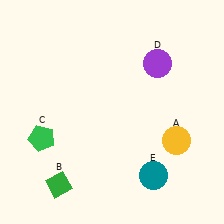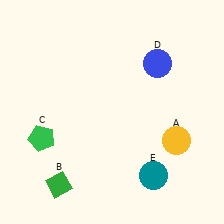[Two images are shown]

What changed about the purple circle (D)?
In Image 1, D is purple. In Image 2, it changed to blue.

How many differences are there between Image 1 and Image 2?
There is 1 difference between the two images.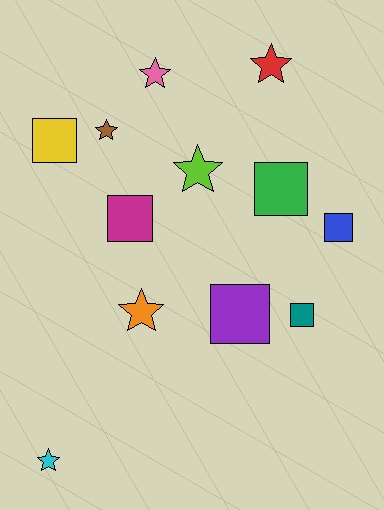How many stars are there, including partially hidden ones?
There are 6 stars.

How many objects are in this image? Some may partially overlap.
There are 12 objects.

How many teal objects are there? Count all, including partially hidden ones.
There is 1 teal object.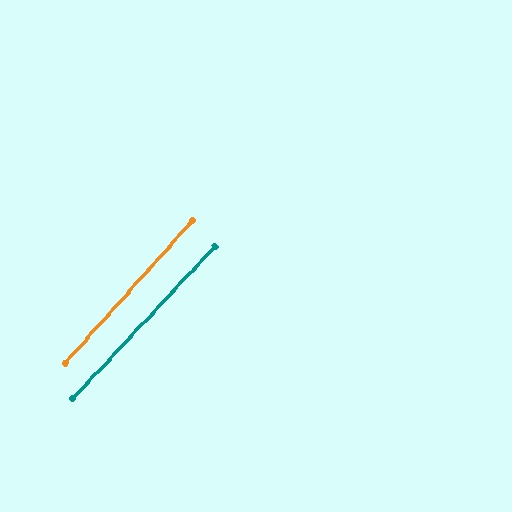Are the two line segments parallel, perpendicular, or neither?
Parallel — their directions differ by only 1.3°.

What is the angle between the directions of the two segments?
Approximately 1 degree.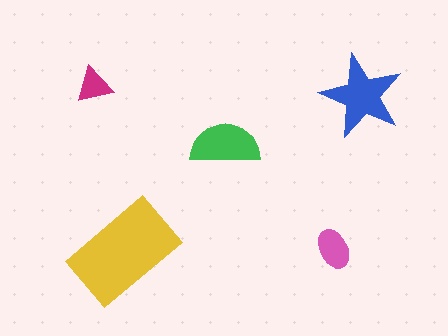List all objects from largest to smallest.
The yellow rectangle, the blue star, the green semicircle, the pink ellipse, the magenta triangle.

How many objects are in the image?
There are 5 objects in the image.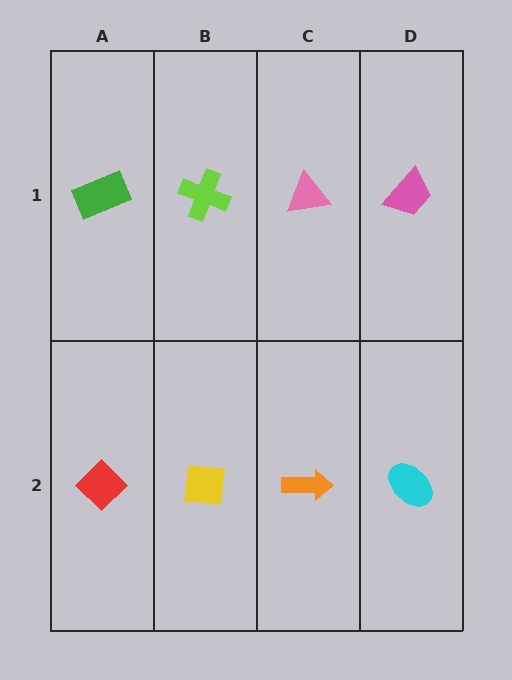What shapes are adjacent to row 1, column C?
An orange arrow (row 2, column C), a lime cross (row 1, column B), a pink trapezoid (row 1, column D).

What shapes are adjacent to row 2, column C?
A pink triangle (row 1, column C), a yellow square (row 2, column B), a cyan ellipse (row 2, column D).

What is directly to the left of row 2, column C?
A yellow square.